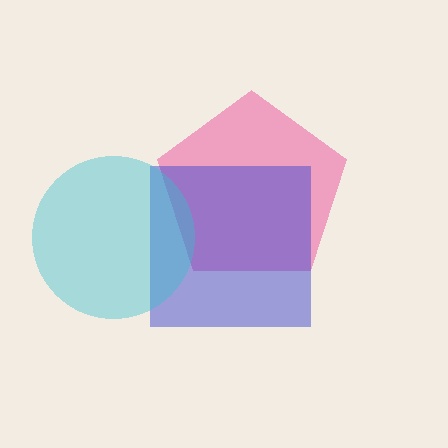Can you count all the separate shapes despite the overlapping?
Yes, there are 3 separate shapes.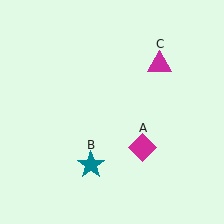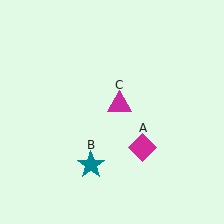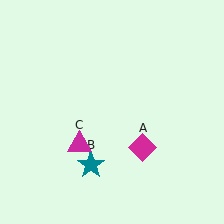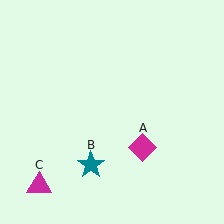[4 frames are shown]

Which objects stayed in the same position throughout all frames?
Magenta diamond (object A) and teal star (object B) remained stationary.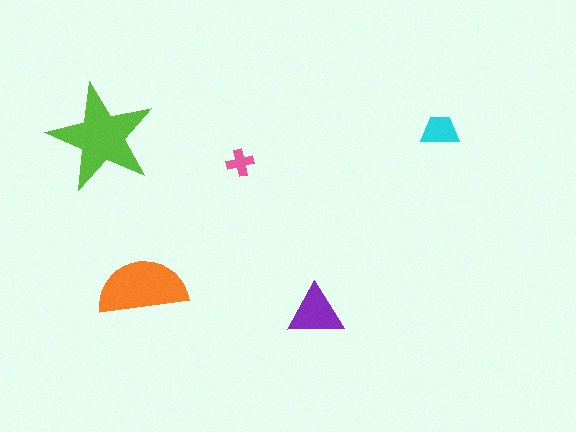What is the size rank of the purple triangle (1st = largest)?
3rd.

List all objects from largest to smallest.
The lime star, the orange semicircle, the purple triangle, the cyan trapezoid, the pink cross.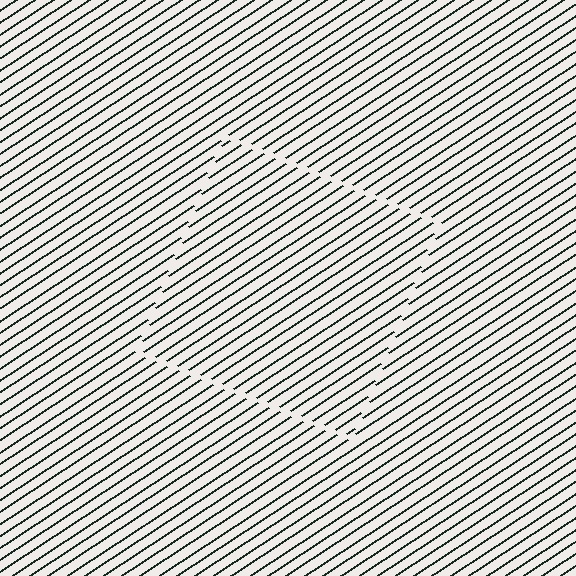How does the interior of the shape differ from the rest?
The interior of the shape contains the same grating, shifted by half a period — the contour is defined by the phase discontinuity where line-ends from the inner and outer gratings abut.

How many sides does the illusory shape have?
4 sides — the line-ends trace a square.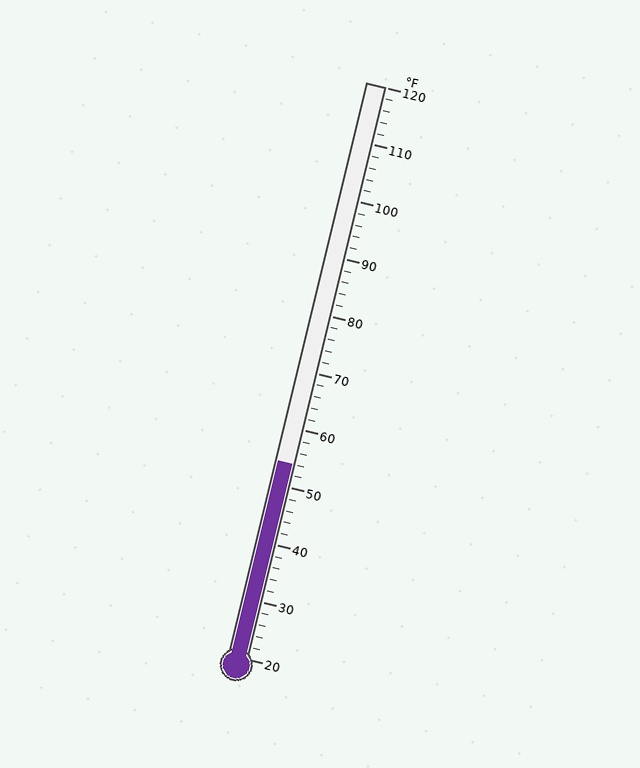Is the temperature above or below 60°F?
The temperature is below 60°F.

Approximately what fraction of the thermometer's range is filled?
The thermometer is filled to approximately 35% of its range.